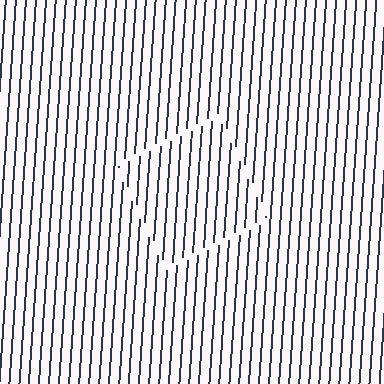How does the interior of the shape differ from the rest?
The interior of the shape contains the same grating, shifted by half a period — the contour is defined by the phase discontinuity where line-ends from the inner and outer gratings abut.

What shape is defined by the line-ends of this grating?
An illusory square. The interior of the shape contains the same grating, shifted by half a period — the contour is defined by the phase discontinuity where line-ends from the inner and outer gratings abut.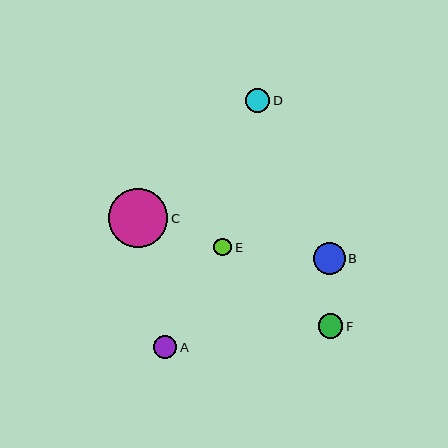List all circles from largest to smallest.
From largest to smallest: C, B, F, D, A, E.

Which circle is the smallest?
Circle E is the smallest with a size of approximately 18 pixels.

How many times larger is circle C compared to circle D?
Circle C is approximately 2.4 times the size of circle D.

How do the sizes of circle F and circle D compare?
Circle F and circle D are approximately the same size.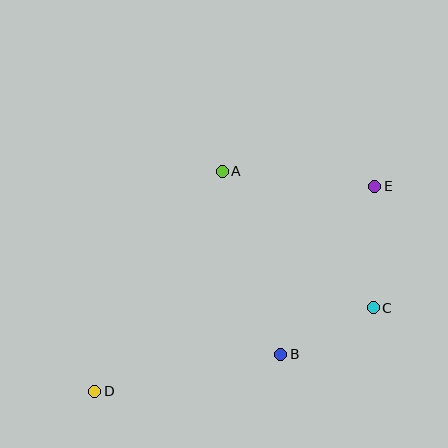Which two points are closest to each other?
Points B and C are closest to each other.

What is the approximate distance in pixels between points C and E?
The distance between C and E is approximately 121 pixels.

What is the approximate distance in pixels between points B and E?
The distance between B and E is approximately 192 pixels.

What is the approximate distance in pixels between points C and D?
The distance between C and D is approximately 290 pixels.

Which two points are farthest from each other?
Points D and E are farthest from each other.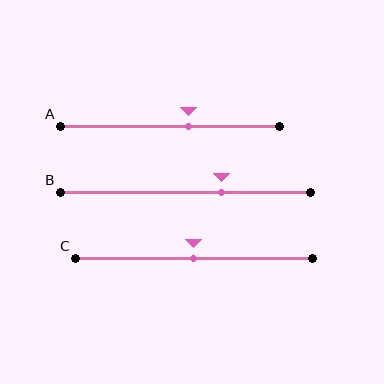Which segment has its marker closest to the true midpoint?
Segment C has its marker closest to the true midpoint.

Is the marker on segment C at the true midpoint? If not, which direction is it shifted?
Yes, the marker on segment C is at the true midpoint.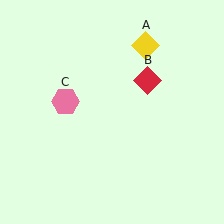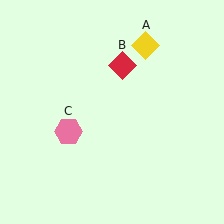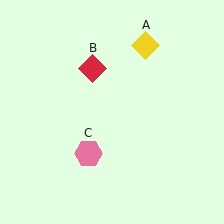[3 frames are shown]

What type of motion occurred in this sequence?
The red diamond (object B), pink hexagon (object C) rotated counterclockwise around the center of the scene.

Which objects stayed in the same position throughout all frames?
Yellow diamond (object A) remained stationary.